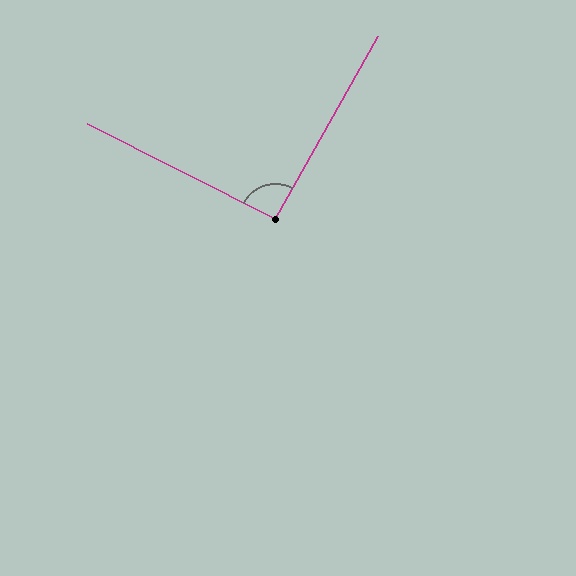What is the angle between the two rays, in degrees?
Approximately 93 degrees.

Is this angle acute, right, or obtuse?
It is approximately a right angle.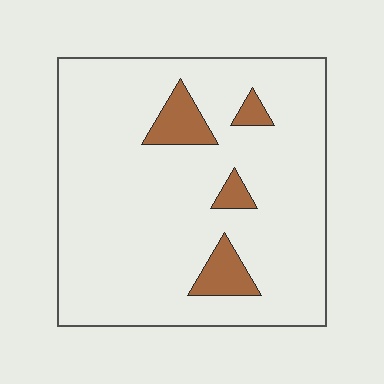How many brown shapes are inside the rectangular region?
4.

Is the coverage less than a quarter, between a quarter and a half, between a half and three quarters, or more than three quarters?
Less than a quarter.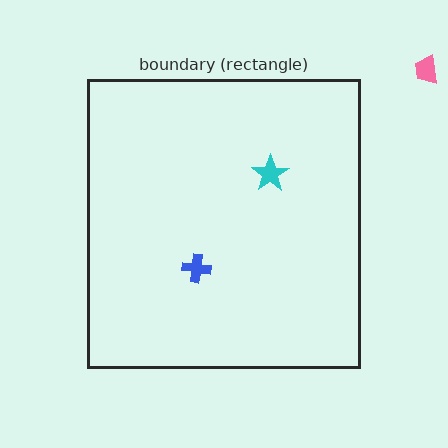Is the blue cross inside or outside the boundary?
Inside.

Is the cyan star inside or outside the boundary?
Inside.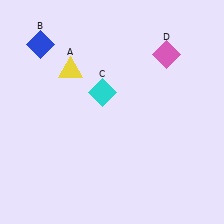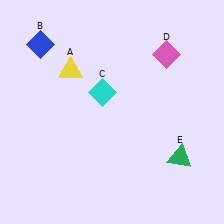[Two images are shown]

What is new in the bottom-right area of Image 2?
A green triangle (E) was added in the bottom-right area of Image 2.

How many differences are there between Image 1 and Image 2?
There is 1 difference between the two images.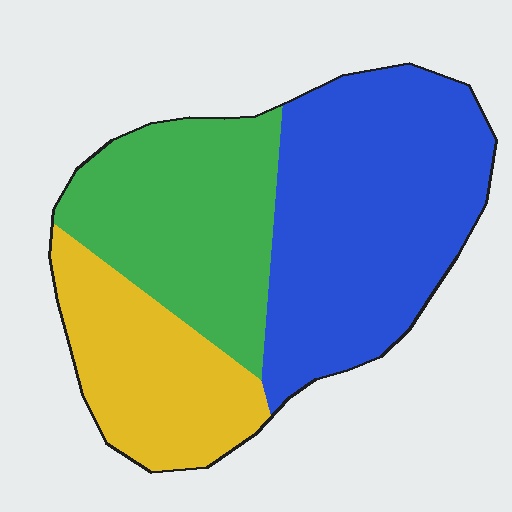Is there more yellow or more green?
Green.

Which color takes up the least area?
Yellow, at roughly 25%.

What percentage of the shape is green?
Green covers roughly 30% of the shape.